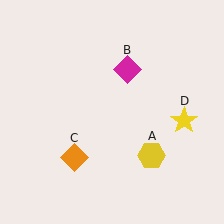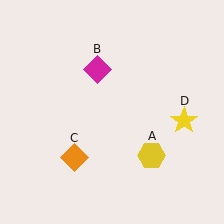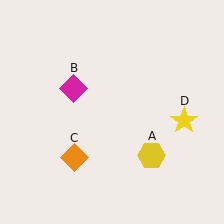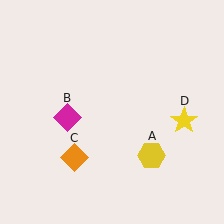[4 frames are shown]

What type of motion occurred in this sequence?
The magenta diamond (object B) rotated counterclockwise around the center of the scene.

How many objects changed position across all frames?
1 object changed position: magenta diamond (object B).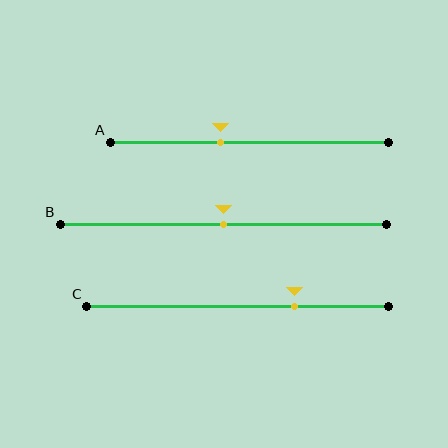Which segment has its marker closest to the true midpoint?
Segment B has its marker closest to the true midpoint.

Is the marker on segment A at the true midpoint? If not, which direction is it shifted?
No, the marker on segment A is shifted to the left by about 10% of the segment length.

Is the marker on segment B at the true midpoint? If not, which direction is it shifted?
Yes, the marker on segment B is at the true midpoint.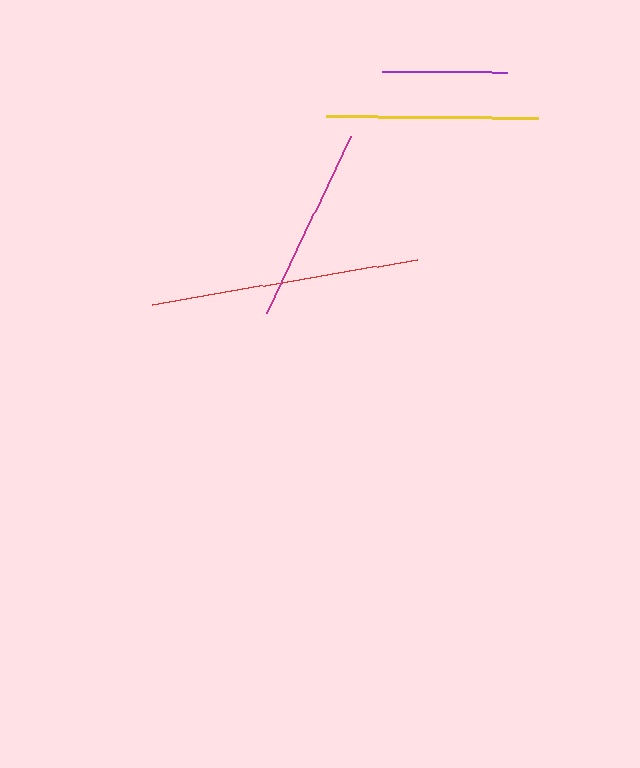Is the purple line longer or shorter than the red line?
The red line is longer than the purple line.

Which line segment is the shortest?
The purple line is the shortest at approximately 126 pixels.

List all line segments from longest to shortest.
From longest to shortest: red, yellow, magenta, purple.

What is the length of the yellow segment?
The yellow segment is approximately 212 pixels long.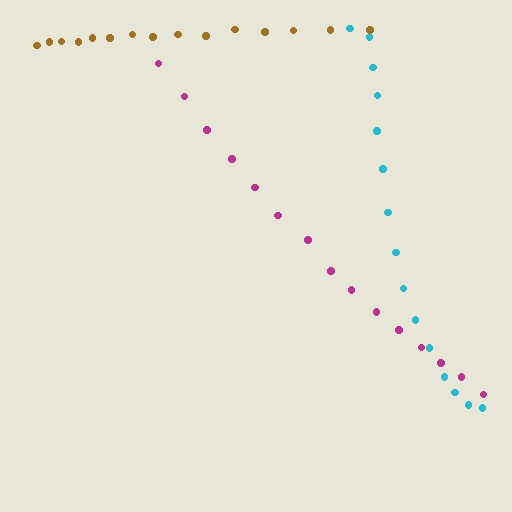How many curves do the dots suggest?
There are 3 distinct paths.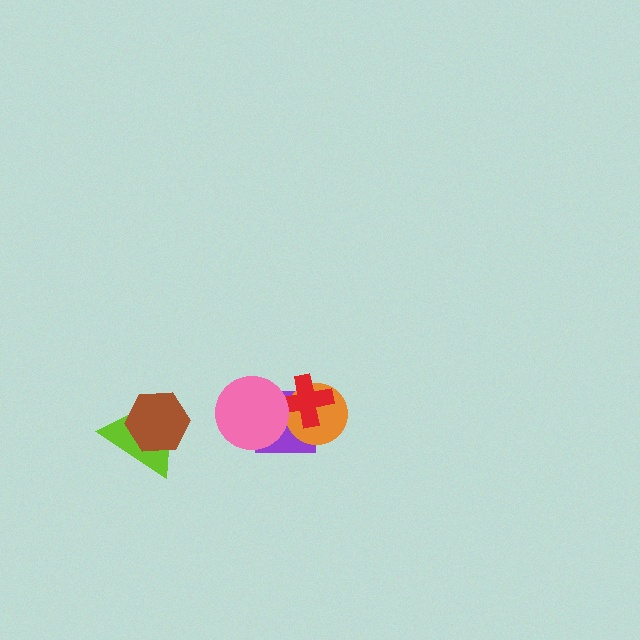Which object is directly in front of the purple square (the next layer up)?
The orange circle is directly in front of the purple square.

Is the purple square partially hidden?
Yes, it is partially covered by another shape.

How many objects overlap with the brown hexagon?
1 object overlaps with the brown hexagon.